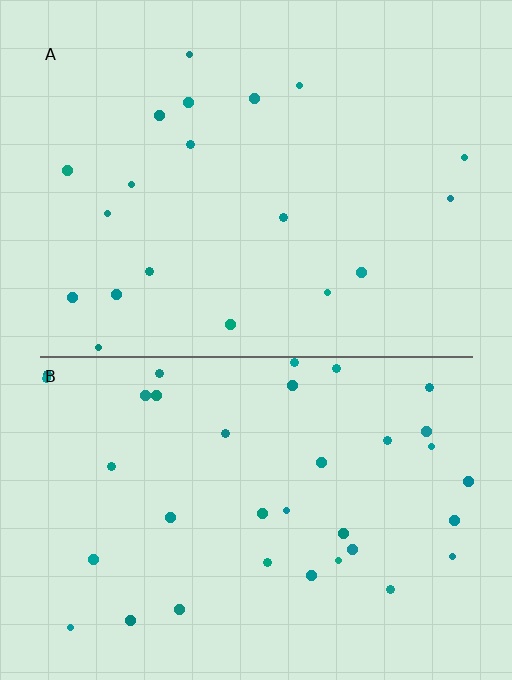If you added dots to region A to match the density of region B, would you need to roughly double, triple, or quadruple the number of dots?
Approximately double.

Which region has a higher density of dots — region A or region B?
B (the bottom).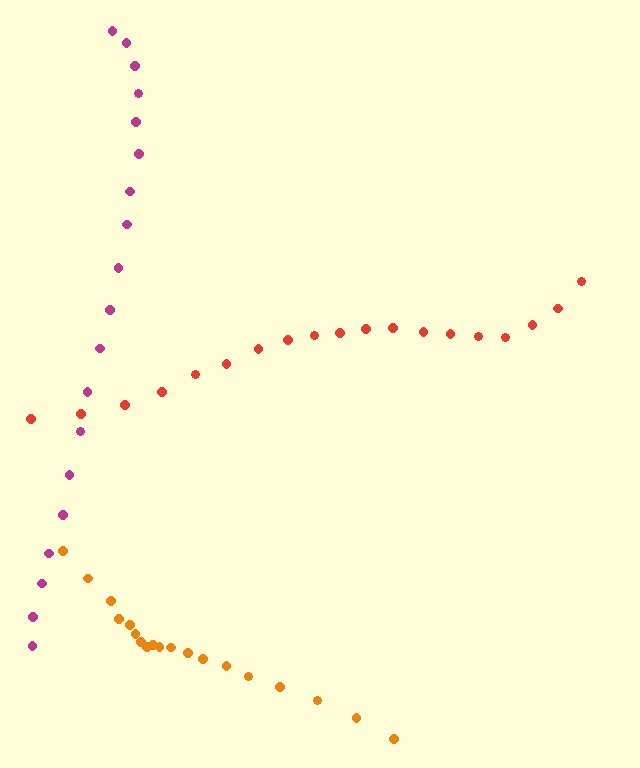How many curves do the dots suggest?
There are 3 distinct paths.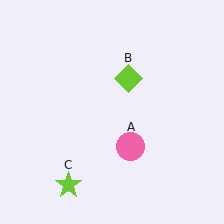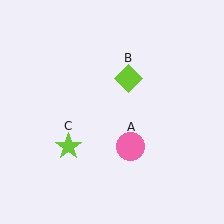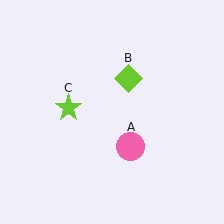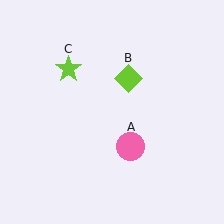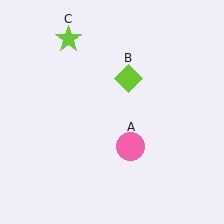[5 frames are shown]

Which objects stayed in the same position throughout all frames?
Pink circle (object A) and lime diamond (object B) remained stationary.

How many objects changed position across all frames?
1 object changed position: lime star (object C).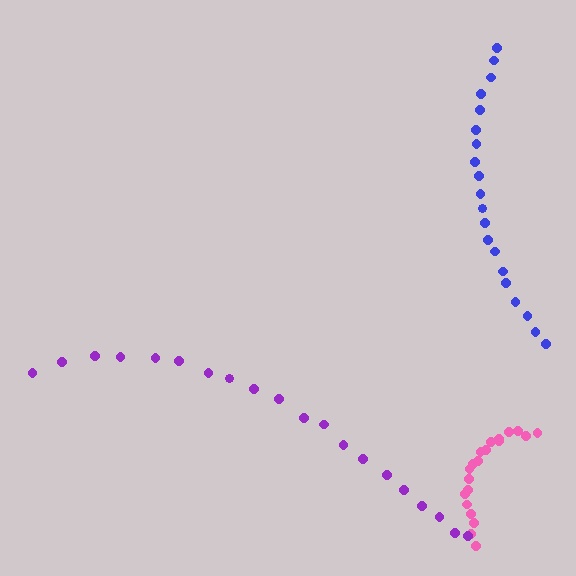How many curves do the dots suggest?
There are 3 distinct paths.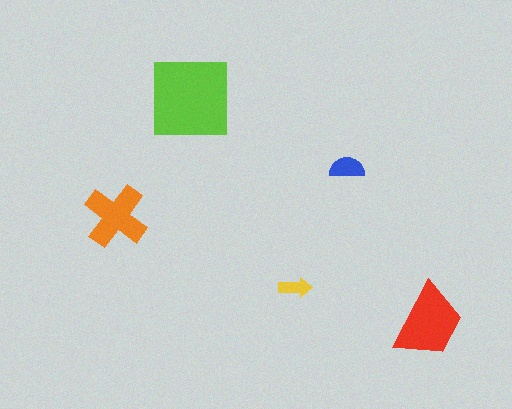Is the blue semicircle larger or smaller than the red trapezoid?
Smaller.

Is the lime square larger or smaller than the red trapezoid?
Larger.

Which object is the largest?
The lime square.